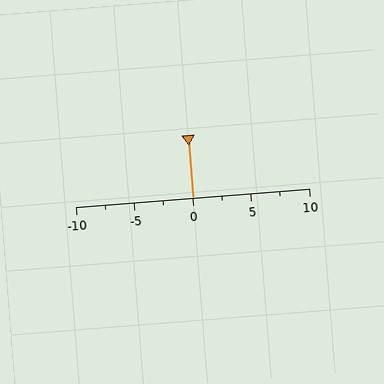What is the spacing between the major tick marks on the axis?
The major ticks are spaced 5 apart.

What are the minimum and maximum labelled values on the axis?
The axis runs from -10 to 10.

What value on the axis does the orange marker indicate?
The marker indicates approximately 0.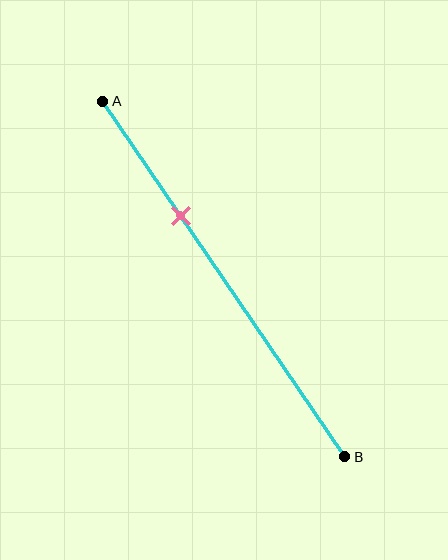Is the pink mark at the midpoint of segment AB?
No, the mark is at about 30% from A, not at the 50% midpoint.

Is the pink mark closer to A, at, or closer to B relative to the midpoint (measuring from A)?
The pink mark is closer to point A than the midpoint of segment AB.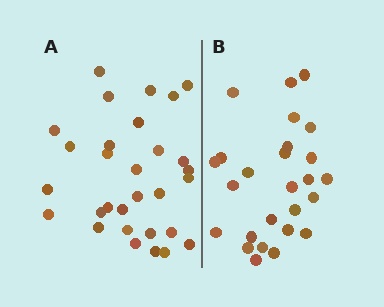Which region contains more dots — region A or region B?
Region A (the left region) has more dots.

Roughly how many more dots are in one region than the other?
Region A has about 4 more dots than region B.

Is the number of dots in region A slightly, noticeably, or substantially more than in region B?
Region A has only slightly more — the two regions are fairly close. The ratio is roughly 1.2 to 1.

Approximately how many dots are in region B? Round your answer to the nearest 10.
About 30 dots. (The exact count is 26, which rounds to 30.)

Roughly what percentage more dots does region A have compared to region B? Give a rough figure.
About 15% more.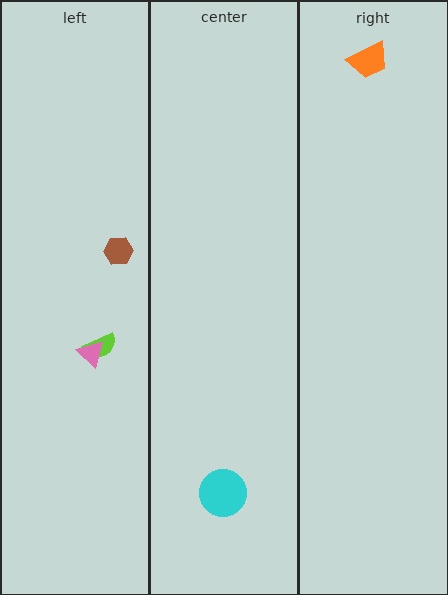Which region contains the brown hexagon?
The left region.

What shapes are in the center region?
The cyan circle.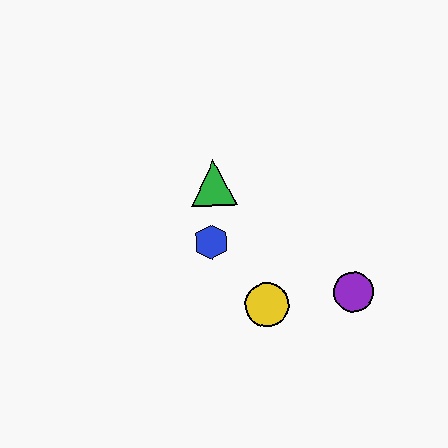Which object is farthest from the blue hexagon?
The purple circle is farthest from the blue hexagon.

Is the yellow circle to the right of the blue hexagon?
Yes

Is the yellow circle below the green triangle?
Yes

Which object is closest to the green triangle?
The blue hexagon is closest to the green triangle.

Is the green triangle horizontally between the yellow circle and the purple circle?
No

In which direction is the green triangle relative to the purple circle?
The green triangle is to the left of the purple circle.